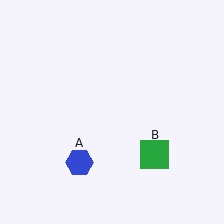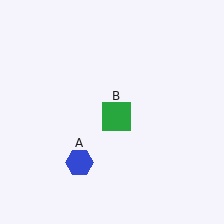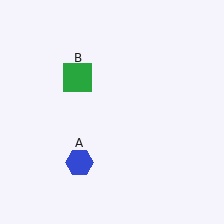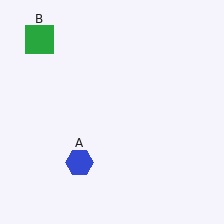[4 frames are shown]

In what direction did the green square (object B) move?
The green square (object B) moved up and to the left.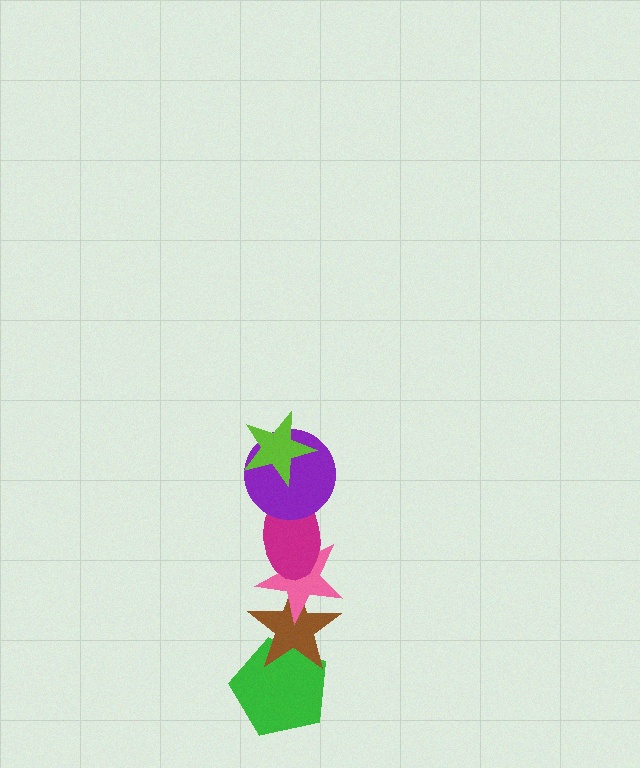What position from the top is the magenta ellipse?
The magenta ellipse is 3rd from the top.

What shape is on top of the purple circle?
The lime star is on top of the purple circle.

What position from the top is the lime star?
The lime star is 1st from the top.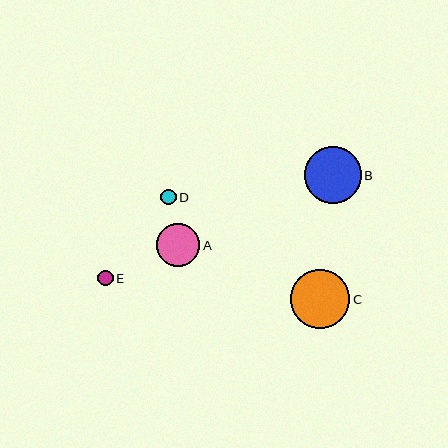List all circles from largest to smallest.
From largest to smallest: C, B, A, E, D.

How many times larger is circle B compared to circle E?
Circle B is approximately 3.6 times the size of circle E.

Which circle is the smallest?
Circle D is the smallest with a size of approximately 15 pixels.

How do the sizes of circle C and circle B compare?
Circle C and circle B are approximately the same size.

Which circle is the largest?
Circle C is the largest with a size of approximately 59 pixels.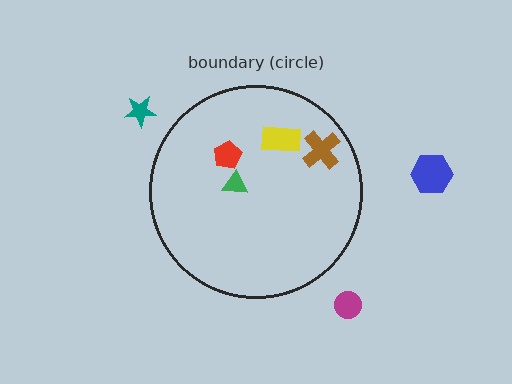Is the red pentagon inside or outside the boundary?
Inside.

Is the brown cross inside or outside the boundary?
Inside.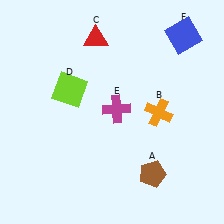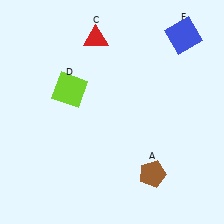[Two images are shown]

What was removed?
The magenta cross (E), the orange cross (B) were removed in Image 2.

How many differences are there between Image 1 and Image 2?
There are 2 differences between the two images.